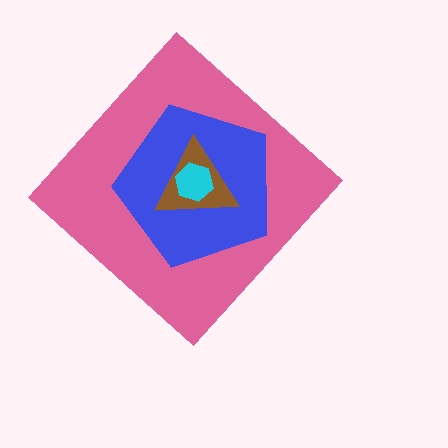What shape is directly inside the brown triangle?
The cyan hexagon.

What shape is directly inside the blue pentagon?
The brown triangle.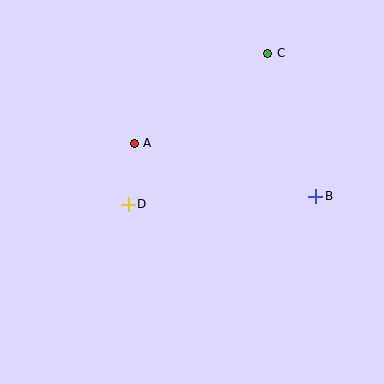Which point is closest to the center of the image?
Point D at (128, 204) is closest to the center.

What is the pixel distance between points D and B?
The distance between D and B is 188 pixels.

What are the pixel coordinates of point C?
Point C is at (268, 53).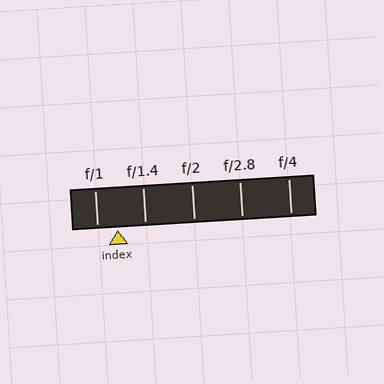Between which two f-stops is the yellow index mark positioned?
The index mark is between f/1 and f/1.4.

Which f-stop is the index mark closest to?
The index mark is closest to f/1.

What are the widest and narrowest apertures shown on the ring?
The widest aperture shown is f/1 and the narrowest is f/4.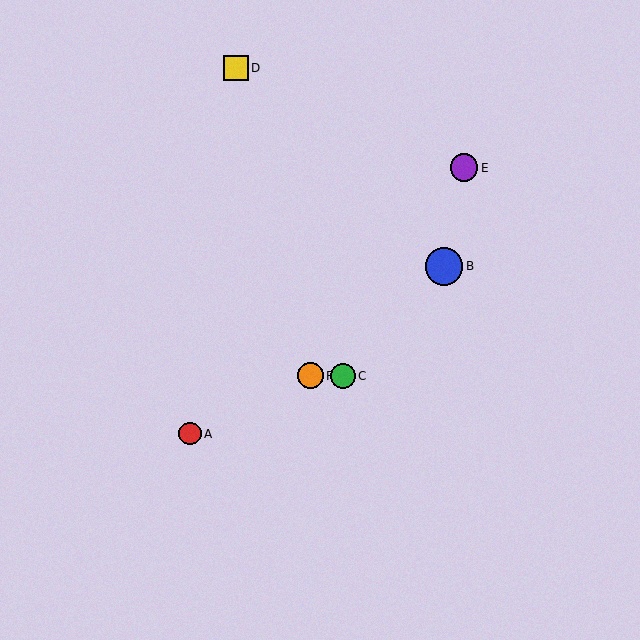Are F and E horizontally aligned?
No, F is at y≈376 and E is at y≈168.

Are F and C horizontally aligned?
Yes, both are at y≈376.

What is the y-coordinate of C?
Object C is at y≈376.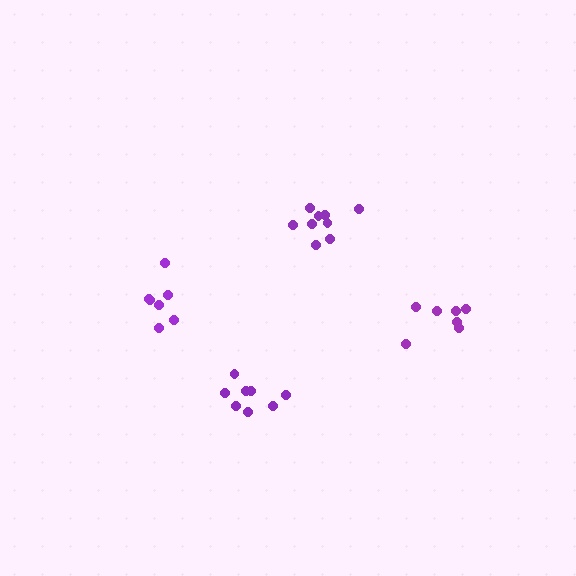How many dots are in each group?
Group 1: 8 dots, Group 2: 7 dots, Group 3: 7 dots, Group 4: 9 dots (31 total).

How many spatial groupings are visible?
There are 4 spatial groupings.